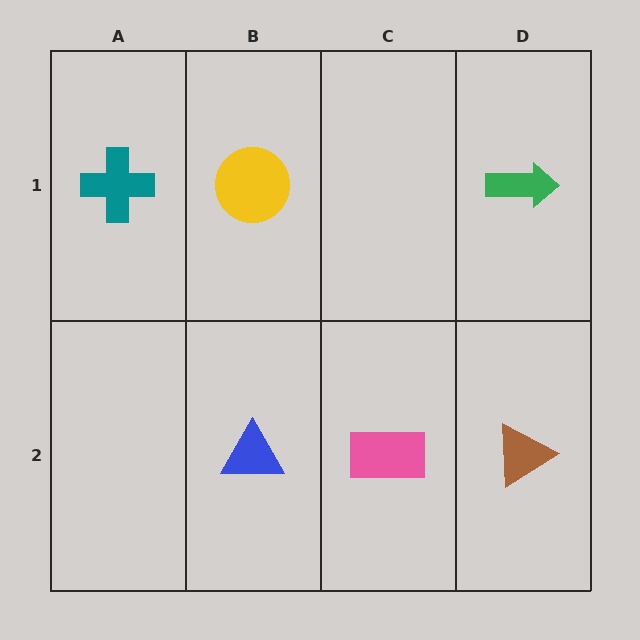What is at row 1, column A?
A teal cross.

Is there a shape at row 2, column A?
No, that cell is empty.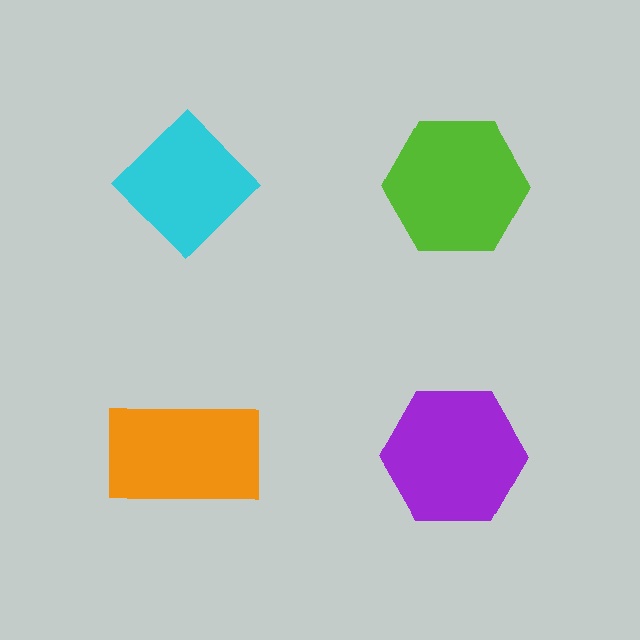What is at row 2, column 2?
A purple hexagon.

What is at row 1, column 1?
A cyan diamond.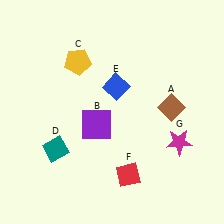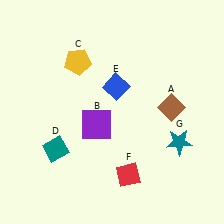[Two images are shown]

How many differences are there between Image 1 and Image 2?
There is 1 difference between the two images.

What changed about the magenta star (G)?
In Image 1, G is magenta. In Image 2, it changed to teal.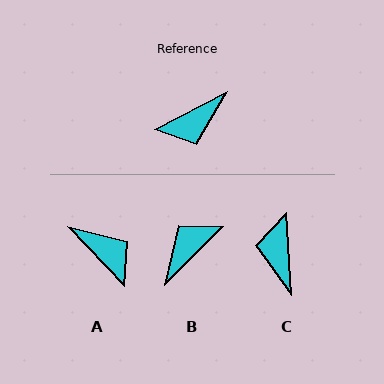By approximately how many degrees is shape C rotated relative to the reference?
Approximately 114 degrees clockwise.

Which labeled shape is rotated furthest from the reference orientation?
B, about 163 degrees away.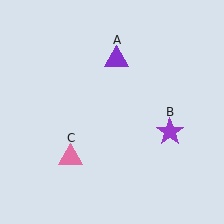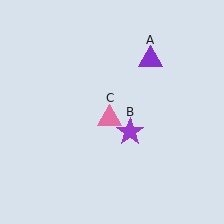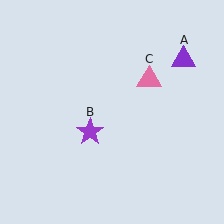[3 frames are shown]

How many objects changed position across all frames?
3 objects changed position: purple triangle (object A), purple star (object B), pink triangle (object C).